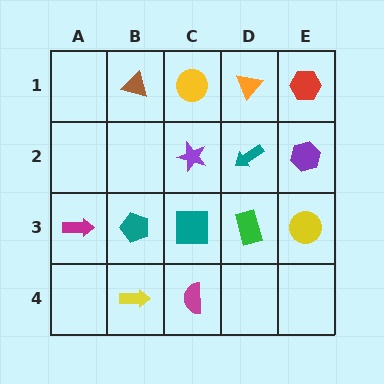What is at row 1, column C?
A yellow circle.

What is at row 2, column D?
A teal arrow.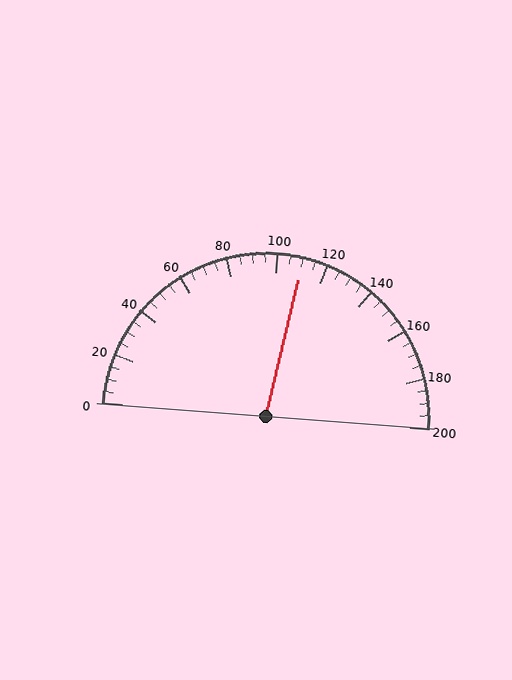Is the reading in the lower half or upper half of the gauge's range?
The reading is in the upper half of the range (0 to 200).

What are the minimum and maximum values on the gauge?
The gauge ranges from 0 to 200.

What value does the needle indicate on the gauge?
The needle indicates approximately 110.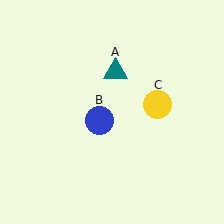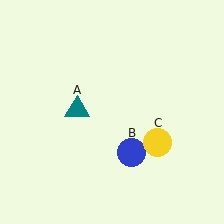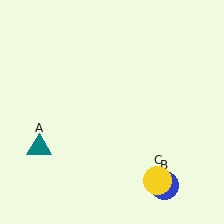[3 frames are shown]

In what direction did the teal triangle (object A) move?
The teal triangle (object A) moved down and to the left.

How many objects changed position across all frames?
3 objects changed position: teal triangle (object A), blue circle (object B), yellow circle (object C).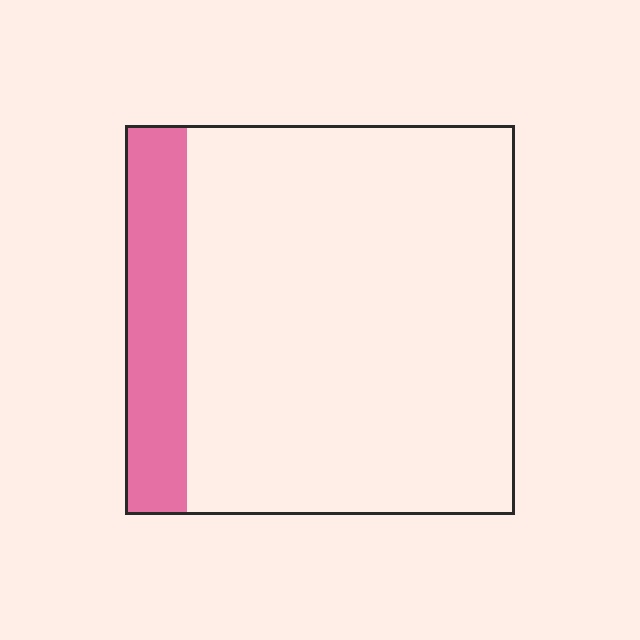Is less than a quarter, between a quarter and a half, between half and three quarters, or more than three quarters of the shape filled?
Less than a quarter.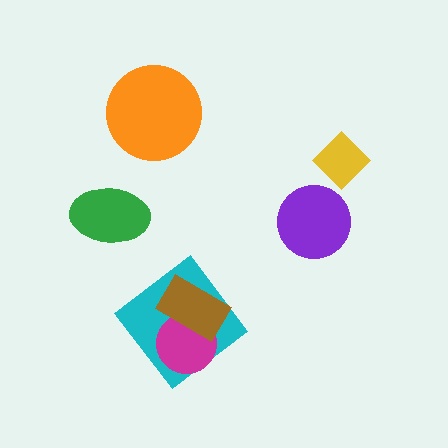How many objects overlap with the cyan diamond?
2 objects overlap with the cyan diamond.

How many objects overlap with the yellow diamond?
0 objects overlap with the yellow diamond.